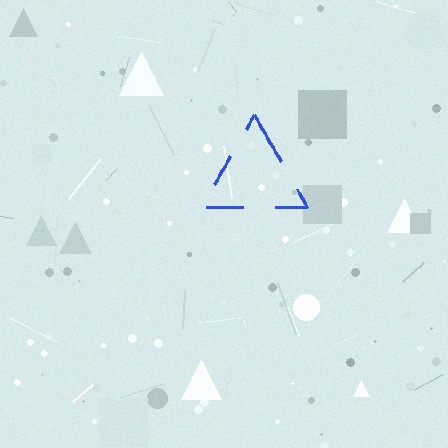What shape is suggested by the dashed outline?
The dashed outline suggests a triangle.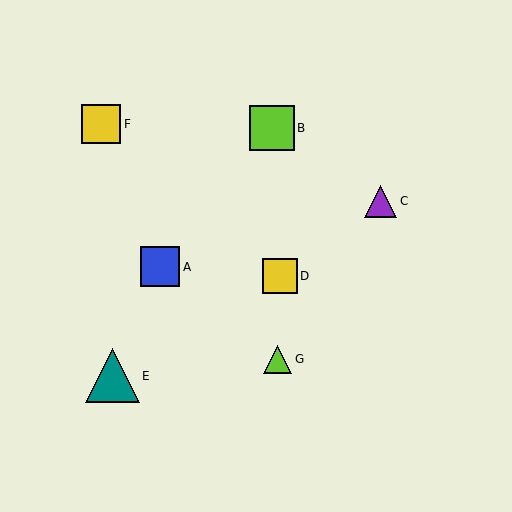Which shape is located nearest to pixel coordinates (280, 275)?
The yellow square (labeled D) at (280, 276) is nearest to that location.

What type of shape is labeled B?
Shape B is a lime square.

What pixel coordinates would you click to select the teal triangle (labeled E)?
Click at (112, 376) to select the teal triangle E.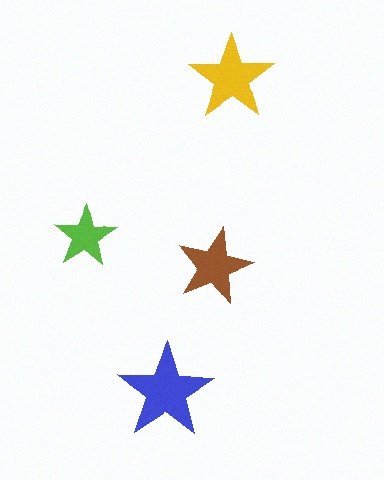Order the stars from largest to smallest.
the blue one, the yellow one, the brown one, the lime one.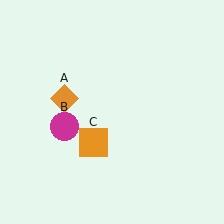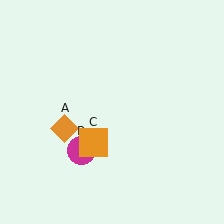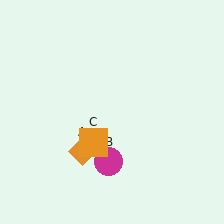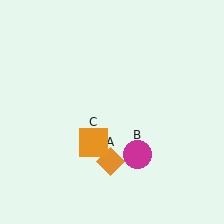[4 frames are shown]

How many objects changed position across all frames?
2 objects changed position: orange diamond (object A), magenta circle (object B).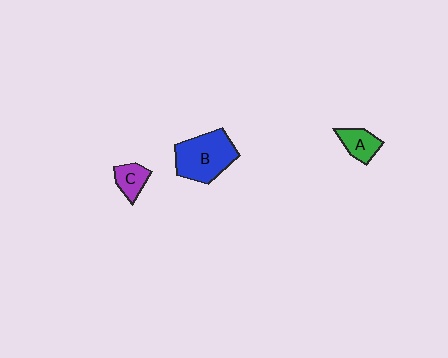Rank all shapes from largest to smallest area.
From largest to smallest: B (blue), A (green), C (purple).